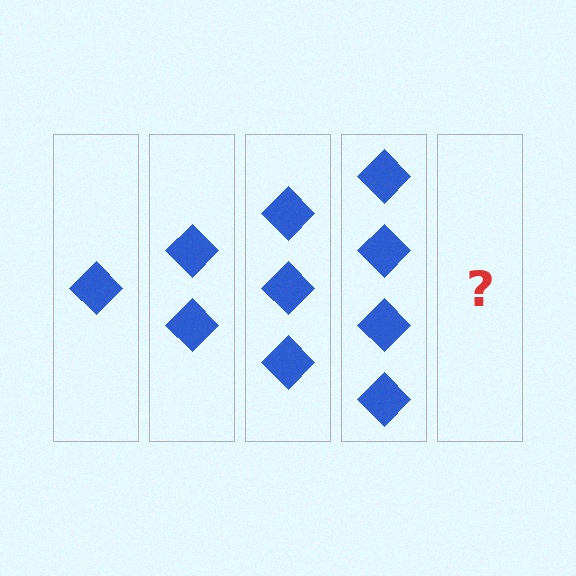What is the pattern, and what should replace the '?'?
The pattern is that each step adds one more diamond. The '?' should be 5 diamonds.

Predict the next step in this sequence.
The next step is 5 diamonds.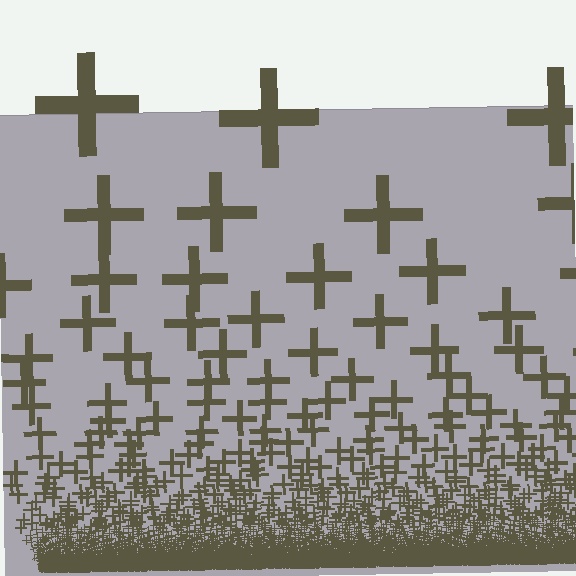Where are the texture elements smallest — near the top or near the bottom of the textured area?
Near the bottom.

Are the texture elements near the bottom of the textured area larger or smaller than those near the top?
Smaller. The gradient is inverted — elements near the bottom are smaller and denser.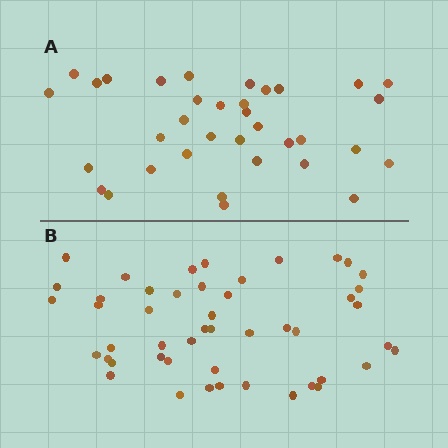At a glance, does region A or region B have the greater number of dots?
Region B (the bottom region) has more dots.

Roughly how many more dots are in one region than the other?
Region B has approximately 15 more dots than region A.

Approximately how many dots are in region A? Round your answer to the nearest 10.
About 40 dots. (The exact count is 35, which rounds to 40.)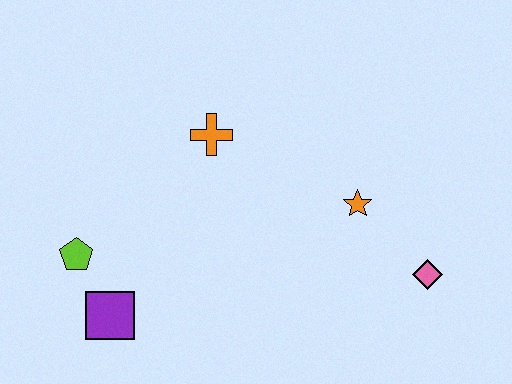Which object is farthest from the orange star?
The lime pentagon is farthest from the orange star.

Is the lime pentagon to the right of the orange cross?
No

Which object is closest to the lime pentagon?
The purple square is closest to the lime pentagon.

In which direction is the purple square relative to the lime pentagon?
The purple square is below the lime pentagon.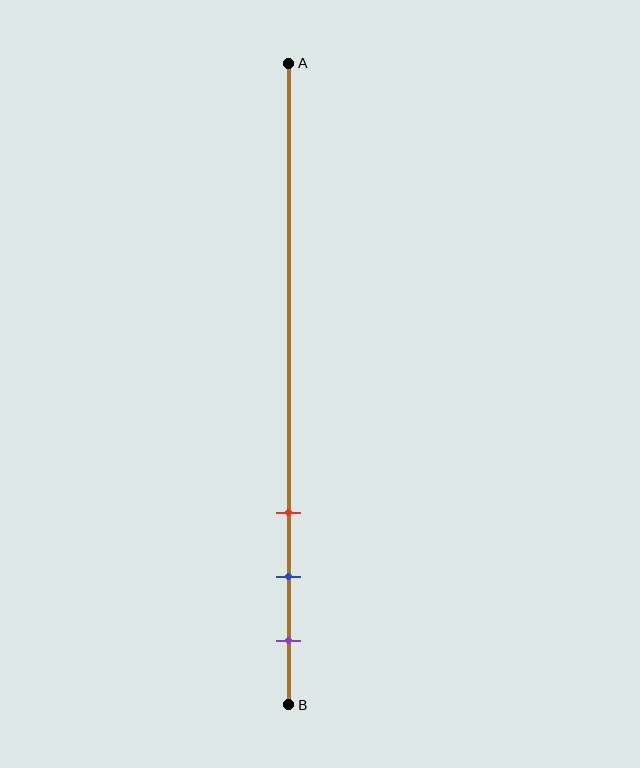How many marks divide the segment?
There are 3 marks dividing the segment.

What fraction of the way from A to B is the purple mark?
The purple mark is approximately 90% (0.9) of the way from A to B.